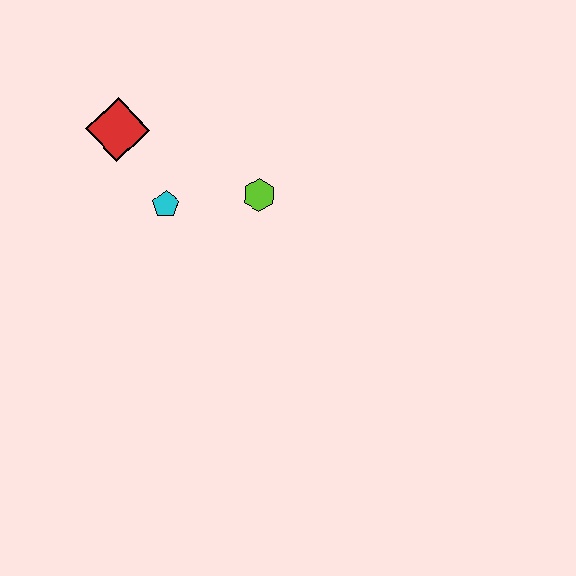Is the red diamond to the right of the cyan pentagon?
No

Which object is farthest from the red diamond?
The lime hexagon is farthest from the red diamond.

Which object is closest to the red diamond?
The cyan pentagon is closest to the red diamond.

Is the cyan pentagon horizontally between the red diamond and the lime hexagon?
Yes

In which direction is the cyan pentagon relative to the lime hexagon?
The cyan pentagon is to the left of the lime hexagon.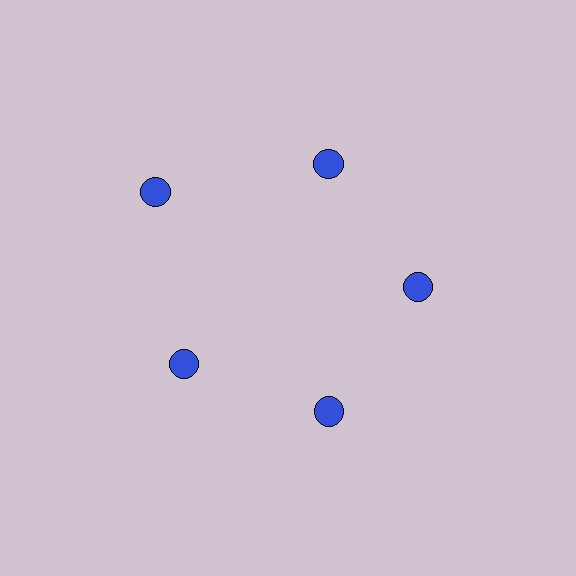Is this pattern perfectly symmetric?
No. The 5 blue circles are arranged in a ring, but one element near the 10 o'clock position is pushed outward from the center, breaking the 5-fold rotational symmetry.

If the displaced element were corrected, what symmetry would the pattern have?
It would have 5-fold rotational symmetry — the pattern would map onto itself every 72 degrees.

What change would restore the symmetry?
The symmetry would be restored by moving it inward, back onto the ring so that all 5 circles sit at equal angles and equal distance from the center.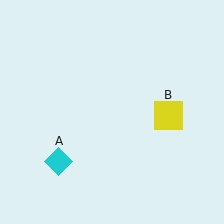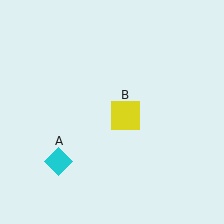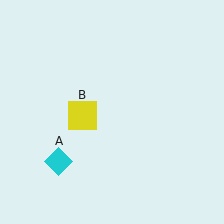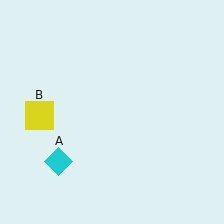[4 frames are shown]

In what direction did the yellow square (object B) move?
The yellow square (object B) moved left.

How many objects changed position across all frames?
1 object changed position: yellow square (object B).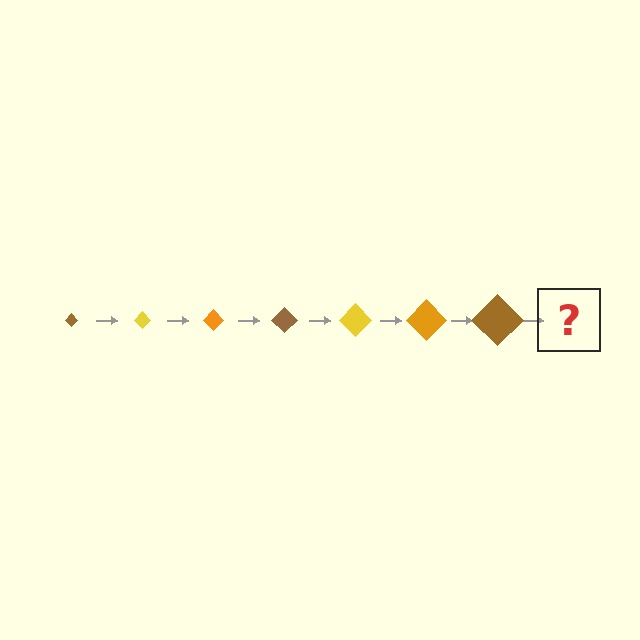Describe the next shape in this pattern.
It should be a yellow diamond, larger than the previous one.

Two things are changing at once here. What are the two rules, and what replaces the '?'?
The two rules are that the diamond grows larger each step and the color cycles through brown, yellow, and orange. The '?' should be a yellow diamond, larger than the previous one.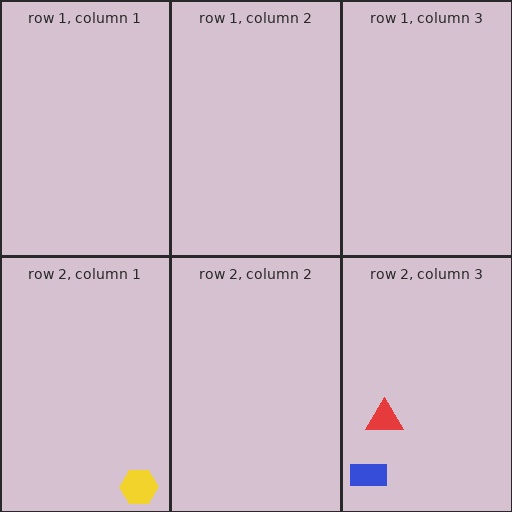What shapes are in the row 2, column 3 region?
The blue rectangle, the red triangle.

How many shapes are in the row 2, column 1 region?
1.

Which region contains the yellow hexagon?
The row 2, column 1 region.